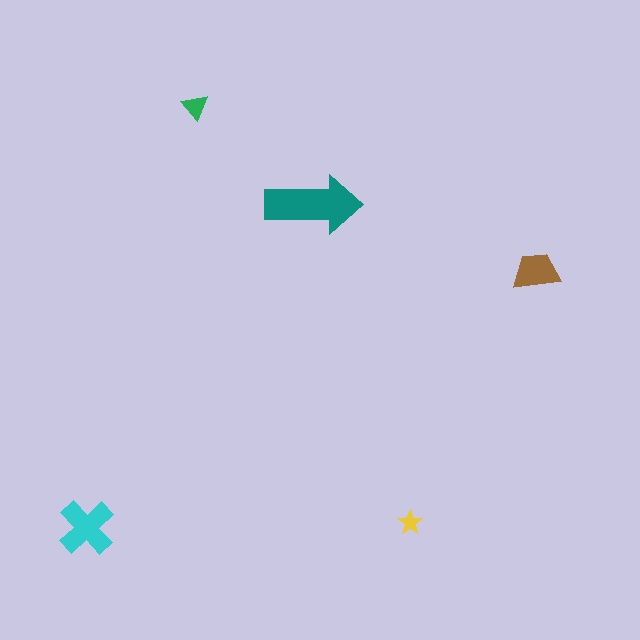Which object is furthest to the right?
The brown trapezoid is rightmost.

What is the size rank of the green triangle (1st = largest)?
4th.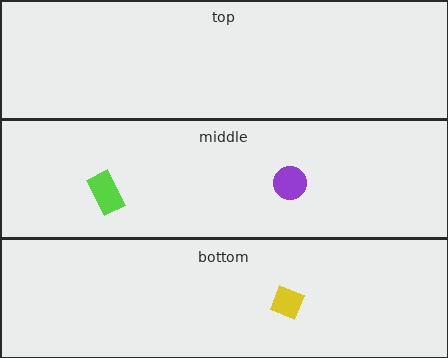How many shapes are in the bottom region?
1.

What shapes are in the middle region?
The purple circle, the lime rectangle.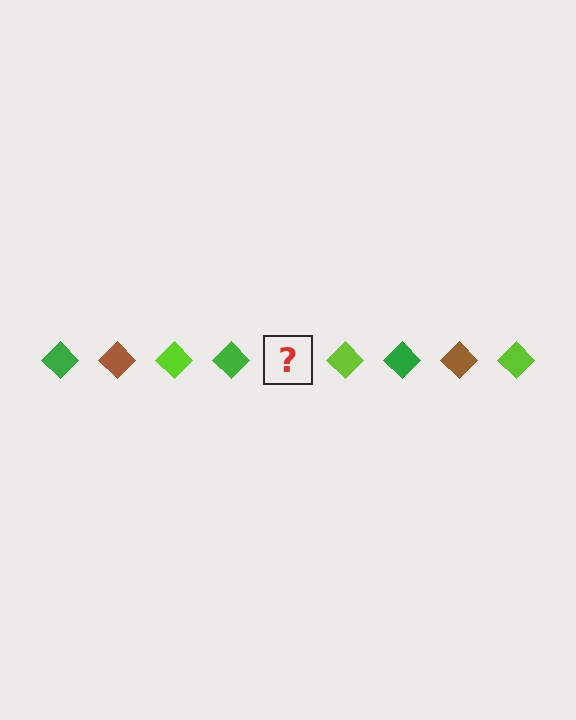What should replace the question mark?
The question mark should be replaced with a brown diamond.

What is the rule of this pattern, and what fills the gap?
The rule is that the pattern cycles through green, brown, lime diamonds. The gap should be filled with a brown diamond.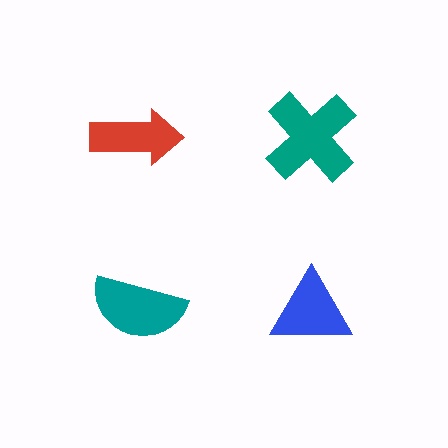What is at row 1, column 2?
A teal cross.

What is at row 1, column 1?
A red arrow.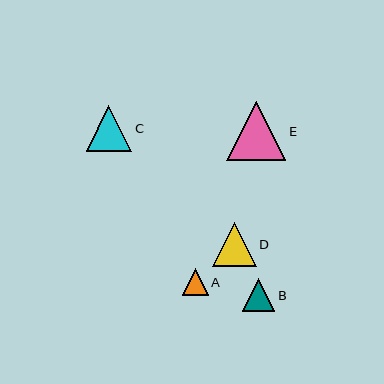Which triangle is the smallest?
Triangle A is the smallest with a size of approximately 26 pixels.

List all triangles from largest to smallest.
From largest to smallest: E, C, D, B, A.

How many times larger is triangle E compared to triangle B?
Triangle E is approximately 1.8 times the size of triangle B.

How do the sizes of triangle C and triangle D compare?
Triangle C and triangle D are approximately the same size.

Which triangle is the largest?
Triangle E is the largest with a size of approximately 59 pixels.